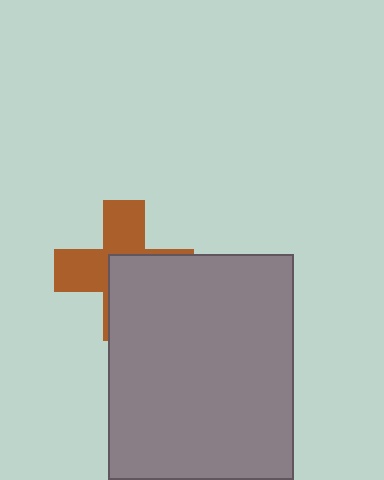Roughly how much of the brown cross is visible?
About half of it is visible (roughly 49%).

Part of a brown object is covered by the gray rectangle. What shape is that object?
It is a cross.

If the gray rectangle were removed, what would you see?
You would see the complete brown cross.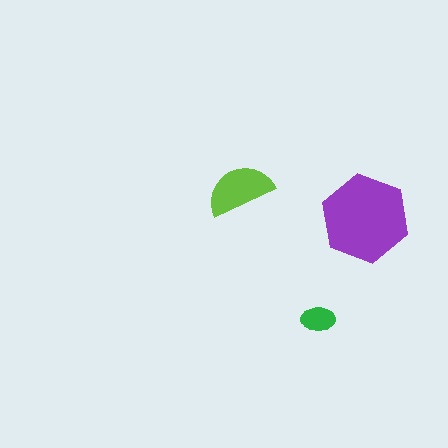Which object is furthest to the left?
The lime semicircle is leftmost.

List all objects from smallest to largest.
The green ellipse, the lime semicircle, the purple hexagon.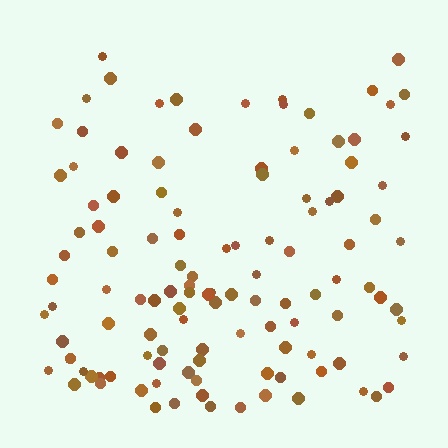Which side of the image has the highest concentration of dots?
The bottom.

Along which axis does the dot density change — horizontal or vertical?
Vertical.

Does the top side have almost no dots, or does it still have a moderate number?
Still a moderate number, just noticeably fewer than the bottom.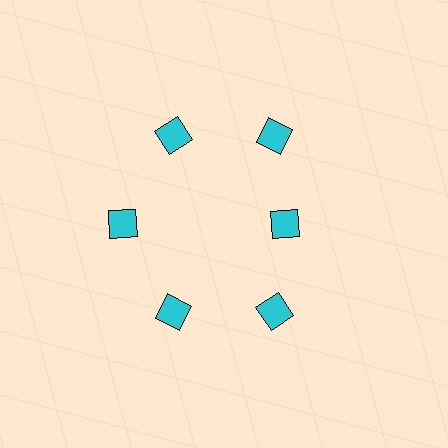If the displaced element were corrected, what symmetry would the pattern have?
It would have 6-fold rotational symmetry — the pattern would map onto itself every 60 degrees.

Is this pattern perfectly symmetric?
No. The 6 cyan diamonds are arranged in a ring, but one element near the 3 o'clock position is pulled inward toward the center, breaking the 6-fold rotational symmetry.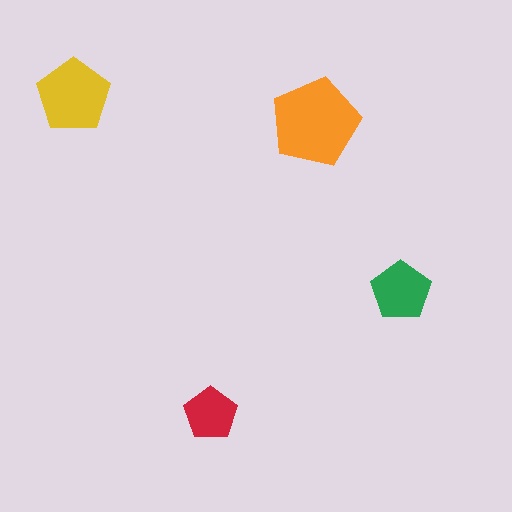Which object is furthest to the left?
The yellow pentagon is leftmost.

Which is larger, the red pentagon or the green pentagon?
The green one.